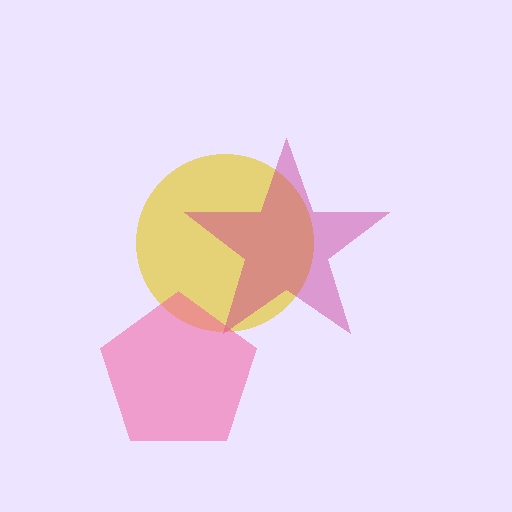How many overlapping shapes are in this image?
There are 3 overlapping shapes in the image.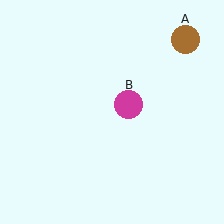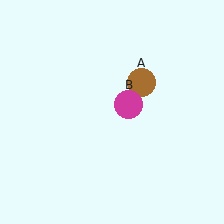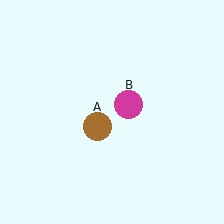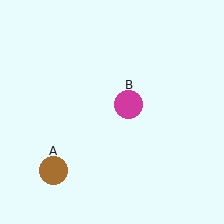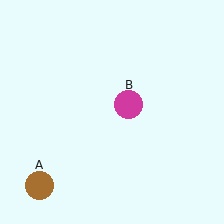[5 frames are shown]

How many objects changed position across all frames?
1 object changed position: brown circle (object A).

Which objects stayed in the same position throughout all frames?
Magenta circle (object B) remained stationary.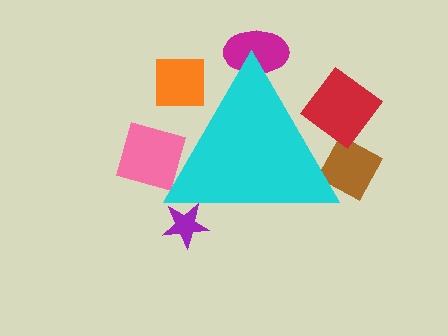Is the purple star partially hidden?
Yes, the purple star is partially hidden behind the cyan triangle.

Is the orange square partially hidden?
Yes, the orange square is partially hidden behind the cyan triangle.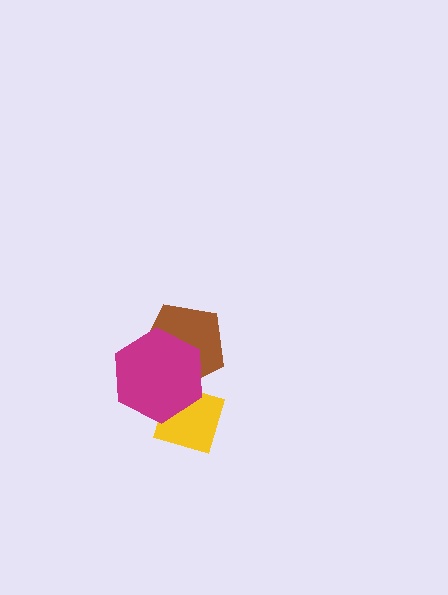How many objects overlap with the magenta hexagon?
2 objects overlap with the magenta hexagon.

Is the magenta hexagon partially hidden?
No, no other shape covers it.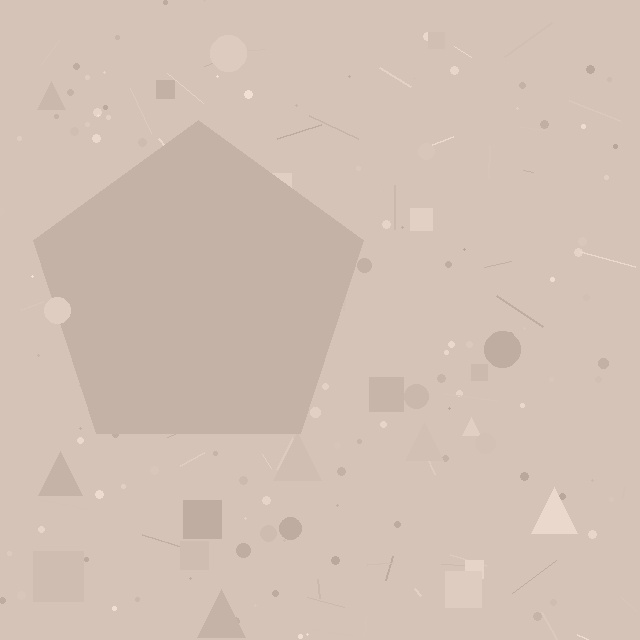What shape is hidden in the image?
A pentagon is hidden in the image.